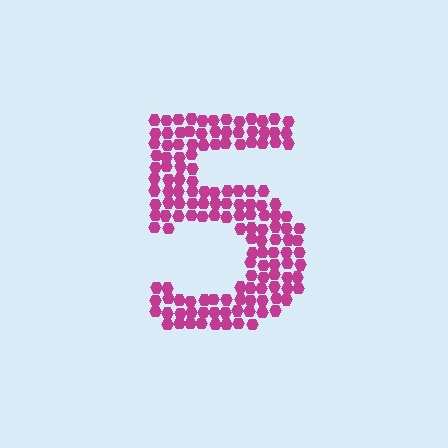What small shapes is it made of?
It is made of small hexagons.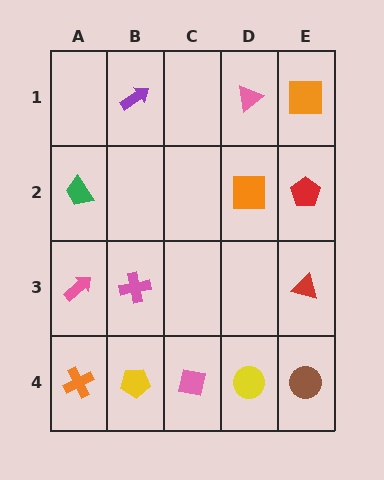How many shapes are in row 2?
3 shapes.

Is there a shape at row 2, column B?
No, that cell is empty.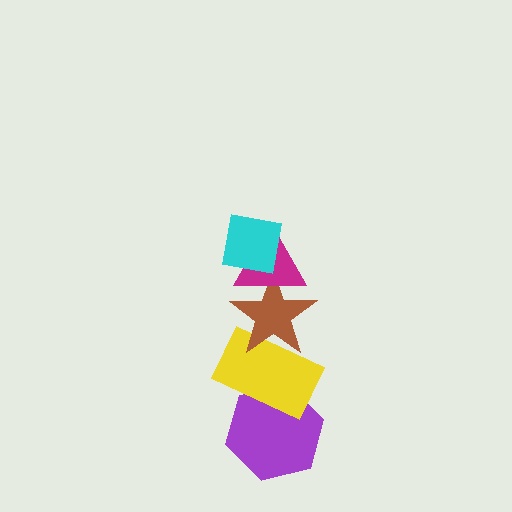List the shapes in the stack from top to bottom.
From top to bottom: the cyan square, the magenta triangle, the brown star, the yellow rectangle, the purple hexagon.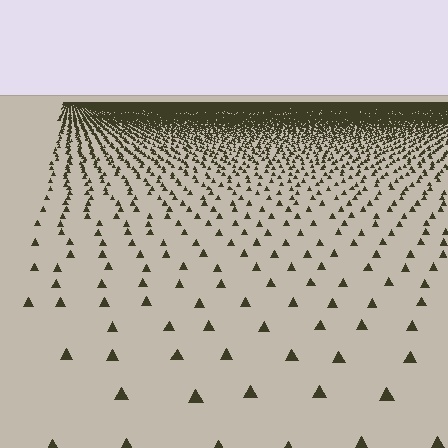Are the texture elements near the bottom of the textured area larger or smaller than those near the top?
Larger. Near the bottom, elements are closer to the viewer and appear at a bigger on-screen size.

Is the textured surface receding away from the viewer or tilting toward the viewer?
The surface is receding away from the viewer. Texture elements get smaller and denser toward the top.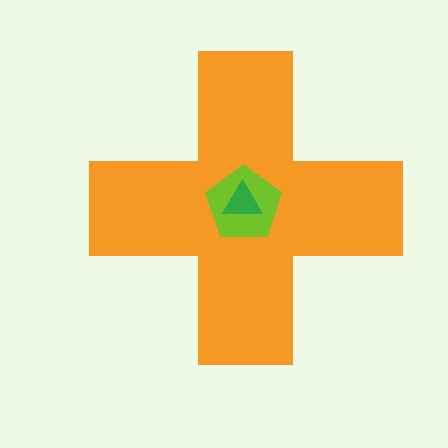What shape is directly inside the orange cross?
The lime pentagon.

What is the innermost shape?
The green triangle.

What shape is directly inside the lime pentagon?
The green triangle.